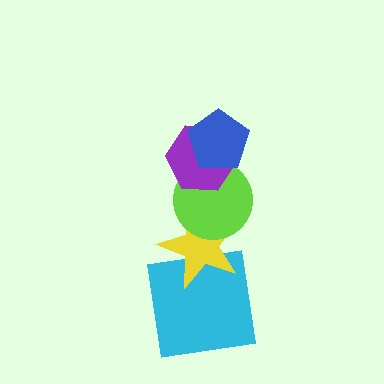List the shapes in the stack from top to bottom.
From top to bottom: the blue pentagon, the purple hexagon, the lime circle, the yellow star, the cyan square.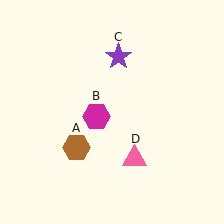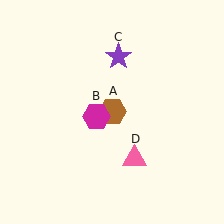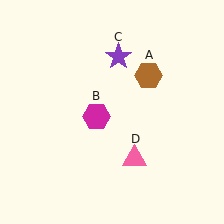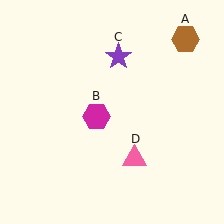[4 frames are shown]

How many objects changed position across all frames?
1 object changed position: brown hexagon (object A).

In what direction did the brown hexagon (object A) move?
The brown hexagon (object A) moved up and to the right.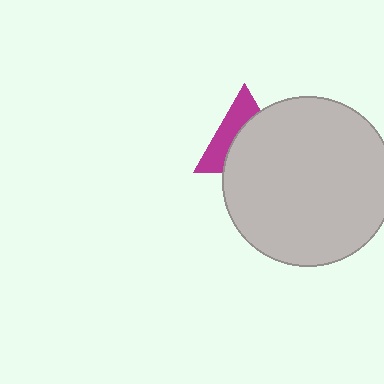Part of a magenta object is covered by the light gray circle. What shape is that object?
It is a triangle.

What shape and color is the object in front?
The object in front is a light gray circle.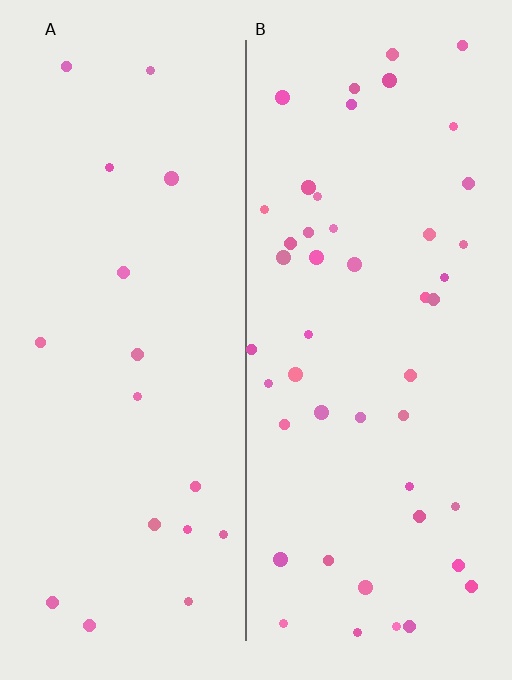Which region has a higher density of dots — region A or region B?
B (the right).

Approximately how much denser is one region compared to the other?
Approximately 2.6× — region B over region A.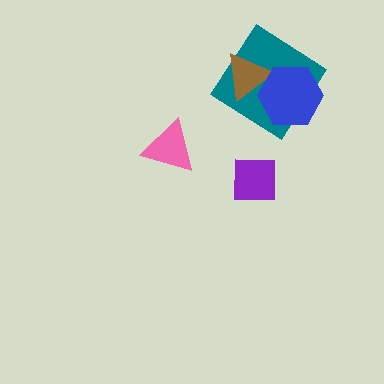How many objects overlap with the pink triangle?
0 objects overlap with the pink triangle.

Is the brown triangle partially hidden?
Yes, it is partially covered by another shape.